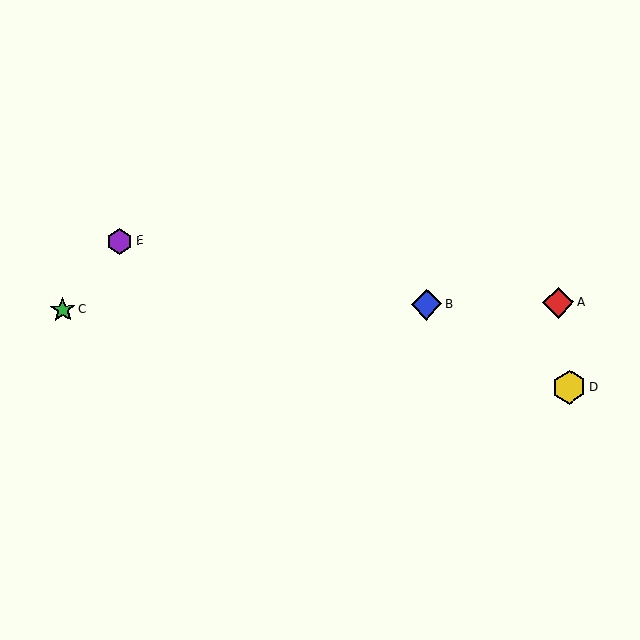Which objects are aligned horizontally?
Objects A, B, C are aligned horizontally.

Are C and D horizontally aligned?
No, C is at y≈310 and D is at y≈387.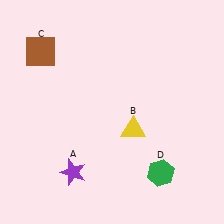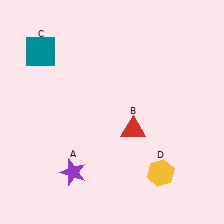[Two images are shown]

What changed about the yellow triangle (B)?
In Image 1, B is yellow. In Image 2, it changed to red.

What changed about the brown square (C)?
In Image 1, C is brown. In Image 2, it changed to teal.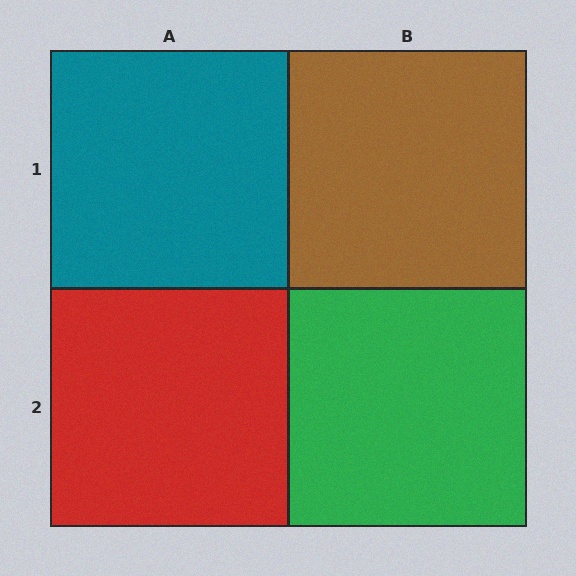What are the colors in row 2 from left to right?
Red, green.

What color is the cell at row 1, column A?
Teal.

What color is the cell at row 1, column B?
Brown.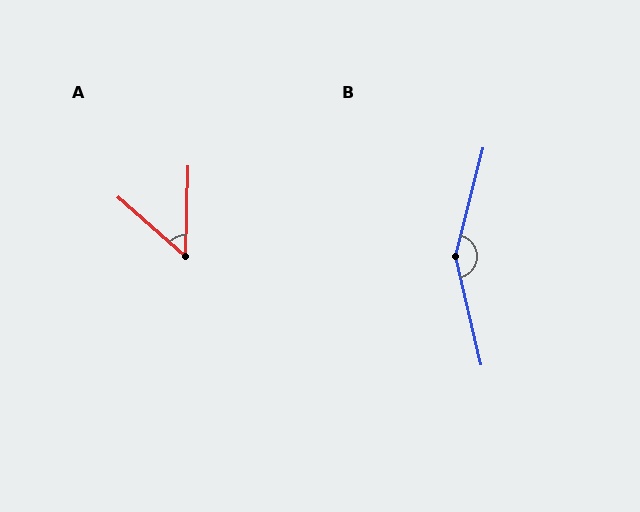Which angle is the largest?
B, at approximately 152 degrees.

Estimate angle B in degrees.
Approximately 152 degrees.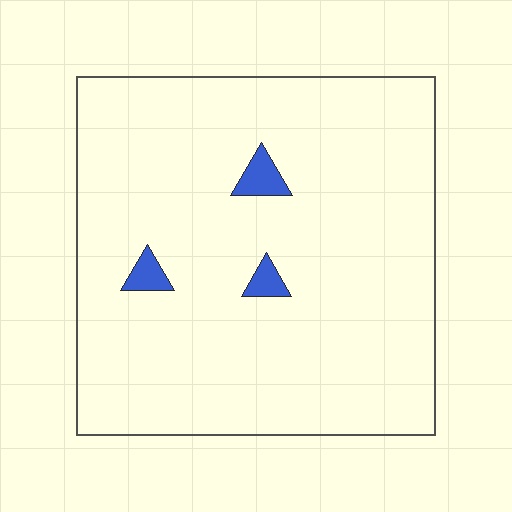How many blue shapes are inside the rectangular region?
3.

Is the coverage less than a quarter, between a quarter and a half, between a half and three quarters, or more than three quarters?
Less than a quarter.